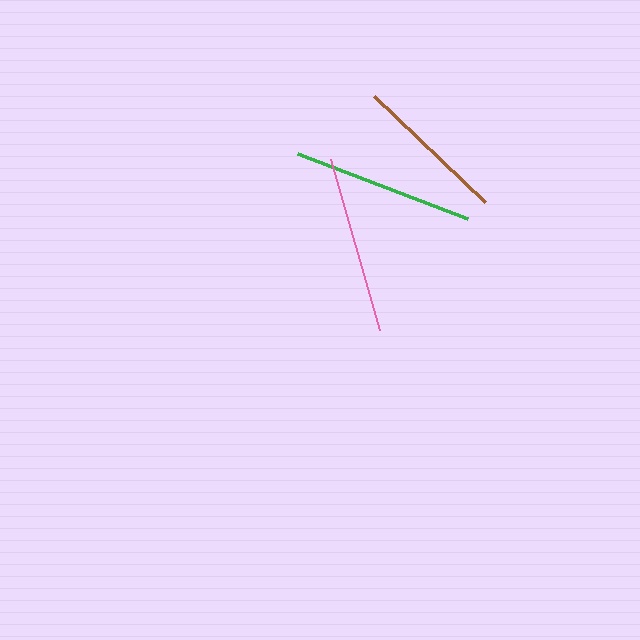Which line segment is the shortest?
The brown line is the shortest at approximately 153 pixels.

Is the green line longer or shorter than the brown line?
The green line is longer than the brown line.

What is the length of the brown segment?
The brown segment is approximately 153 pixels long.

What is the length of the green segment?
The green segment is approximately 182 pixels long.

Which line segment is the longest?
The green line is the longest at approximately 182 pixels.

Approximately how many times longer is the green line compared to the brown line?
The green line is approximately 1.2 times the length of the brown line.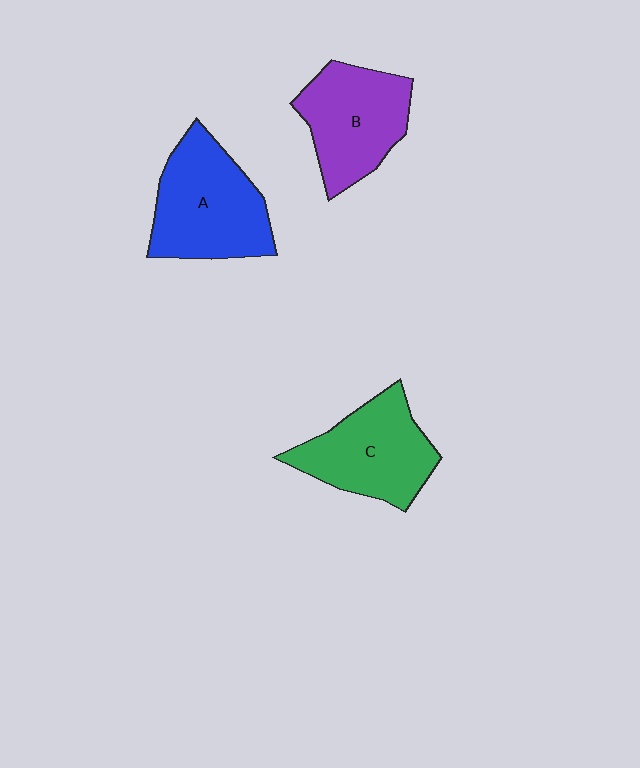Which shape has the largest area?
Shape A (blue).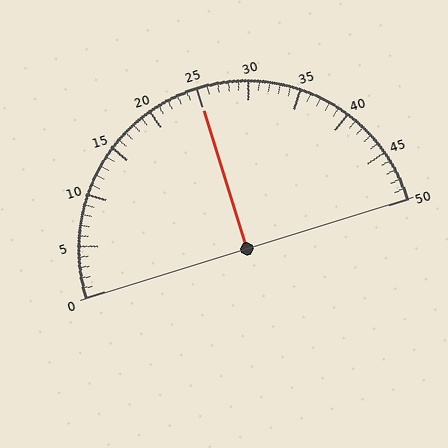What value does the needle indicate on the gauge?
The needle indicates approximately 25.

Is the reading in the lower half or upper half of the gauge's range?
The reading is in the upper half of the range (0 to 50).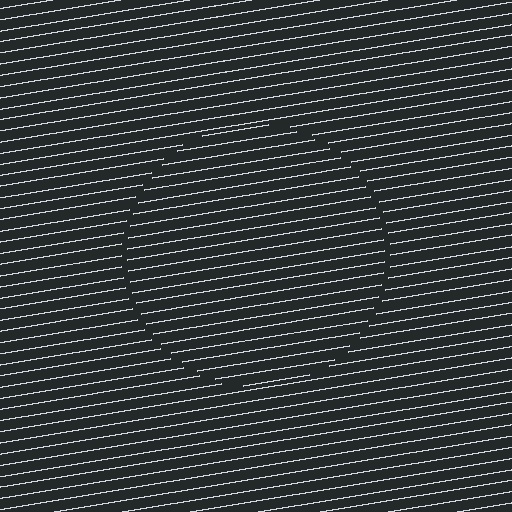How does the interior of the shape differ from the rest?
The interior of the shape contains the same grating, shifted by half a period — the contour is defined by the phase discontinuity where line-ends from the inner and outer gratings abut.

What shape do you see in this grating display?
An illusory circle. The interior of the shape contains the same grating, shifted by half a period — the contour is defined by the phase discontinuity where line-ends from the inner and outer gratings abut.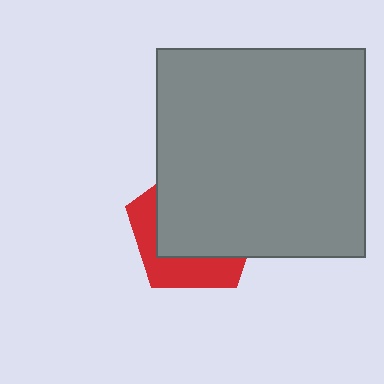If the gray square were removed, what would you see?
You would see the complete red pentagon.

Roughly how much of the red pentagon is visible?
A small part of it is visible (roughly 34%).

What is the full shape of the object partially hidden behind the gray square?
The partially hidden object is a red pentagon.